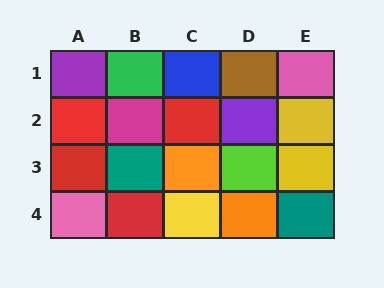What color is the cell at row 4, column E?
Teal.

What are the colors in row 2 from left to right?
Red, magenta, red, purple, yellow.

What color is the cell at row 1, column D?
Brown.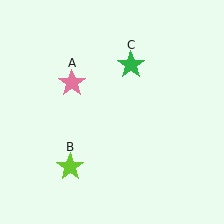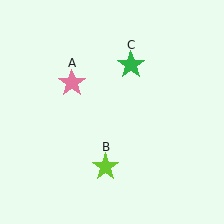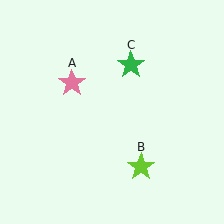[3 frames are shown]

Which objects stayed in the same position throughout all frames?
Pink star (object A) and green star (object C) remained stationary.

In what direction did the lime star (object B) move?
The lime star (object B) moved right.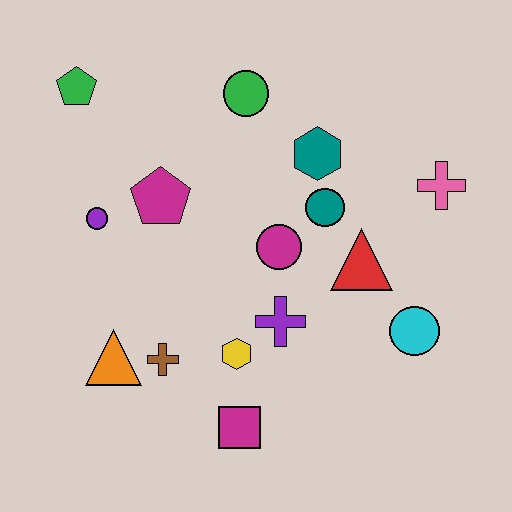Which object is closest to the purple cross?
The yellow hexagon is closest to the purple cross.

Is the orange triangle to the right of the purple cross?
No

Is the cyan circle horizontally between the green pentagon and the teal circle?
No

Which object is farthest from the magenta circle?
The green pentagon is farthest from the magenta circle.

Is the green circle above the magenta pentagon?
Yes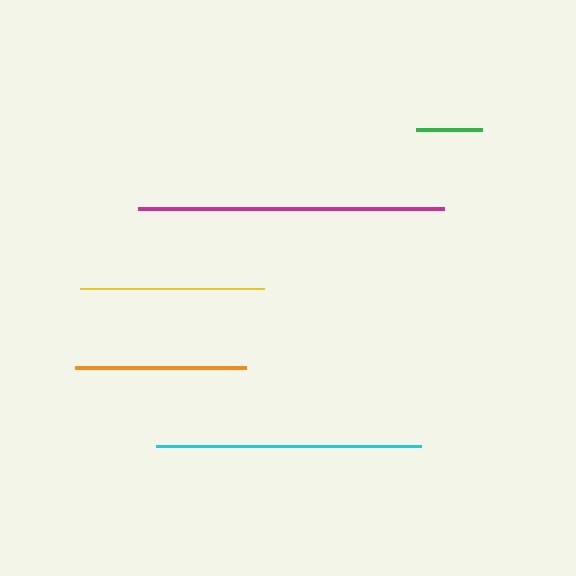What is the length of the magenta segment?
The magenta segment is approximately 306 pixels long.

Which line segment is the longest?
The magenta line is the longest at approximately 306 pixels.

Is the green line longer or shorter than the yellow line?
The yellow line is longer than the green line.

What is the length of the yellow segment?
The yellow segment is approximately 184 pixels long.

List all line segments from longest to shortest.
From longest to shortest: magenta, cyan, yellow, orange, green.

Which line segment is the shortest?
The green line is the shortest at approximately 66 pixels.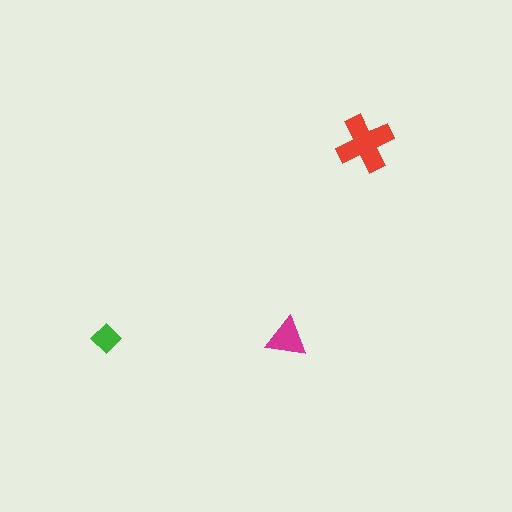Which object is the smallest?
The green diamond.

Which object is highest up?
The red cross is topmost.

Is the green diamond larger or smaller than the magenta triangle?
Smaller.